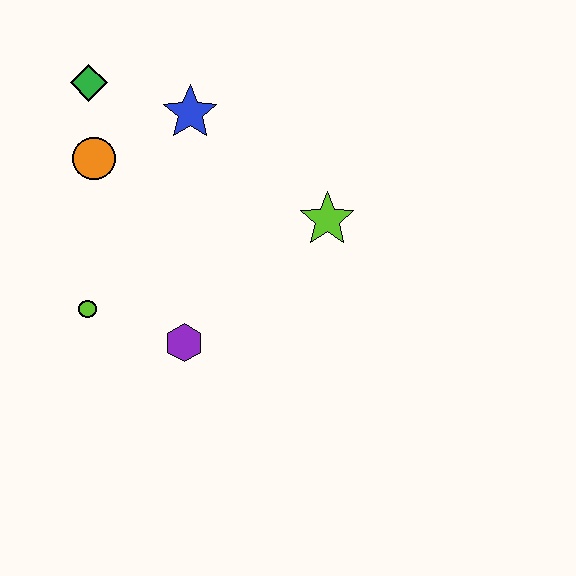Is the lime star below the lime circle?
No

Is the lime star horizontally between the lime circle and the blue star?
No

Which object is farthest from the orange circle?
The lime star is farthest from the orange circle.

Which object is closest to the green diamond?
The orange circle is closest to the green diamond.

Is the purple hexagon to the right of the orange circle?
Yes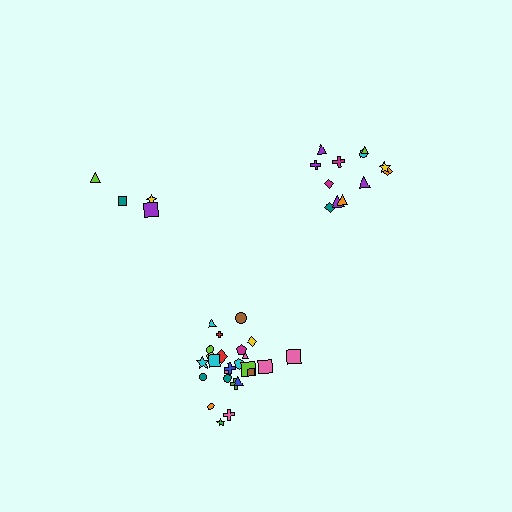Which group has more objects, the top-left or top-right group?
The top-right group.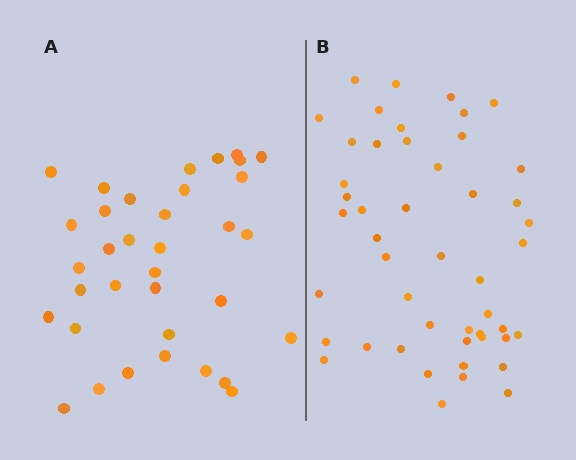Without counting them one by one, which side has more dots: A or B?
Region B (the right region) has more dots.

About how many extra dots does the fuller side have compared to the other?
Region B has approximately 15 more dots than region A.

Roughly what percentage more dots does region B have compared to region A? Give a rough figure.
About 35% more.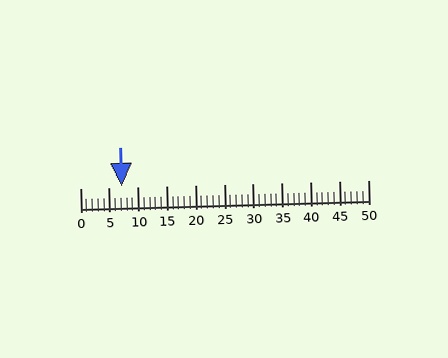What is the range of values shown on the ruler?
The ruler shows values from 0 to 50.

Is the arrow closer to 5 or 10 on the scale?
The arrow is closer to 5.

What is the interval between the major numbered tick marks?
The major tick marks are spaced 5 units apart.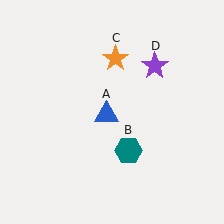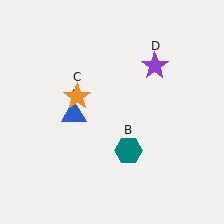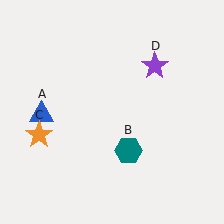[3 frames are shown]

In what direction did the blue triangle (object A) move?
The blue triangle (object A) moved left.